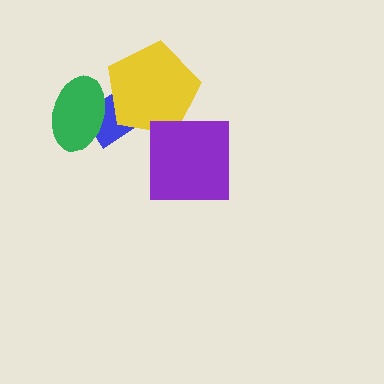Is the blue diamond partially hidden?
Yes, it is partially covered by another shape.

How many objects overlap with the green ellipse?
2 objects overlap with the green ellipse.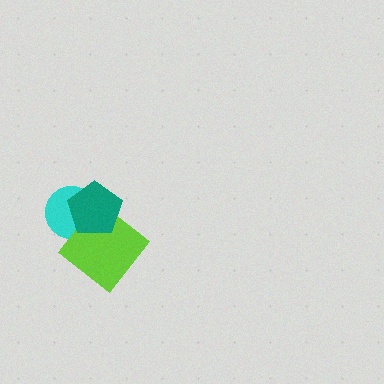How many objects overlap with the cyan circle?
2 objects overlap with the cyan circle.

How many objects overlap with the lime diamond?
2 objects overlap with the lime diamond.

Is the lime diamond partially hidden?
Yes, it is partially covered by another shape.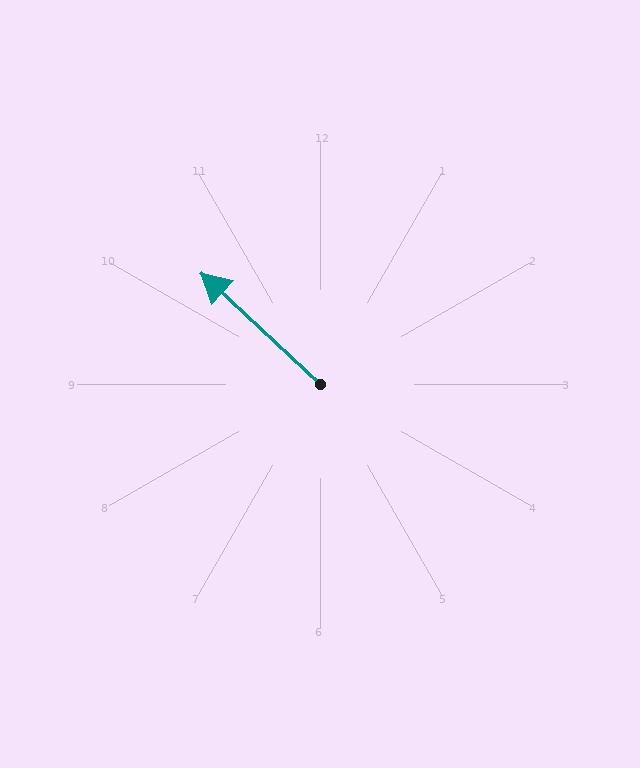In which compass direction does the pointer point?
Northwest.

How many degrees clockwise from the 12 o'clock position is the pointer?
Approximately 313 degrees.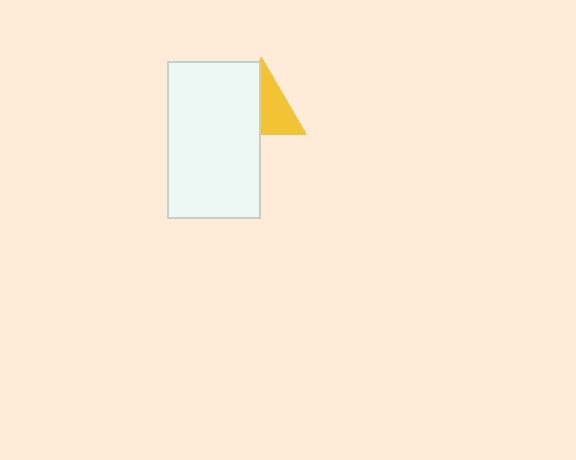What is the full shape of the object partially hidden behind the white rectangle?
The partially hidden object is a yellow triangle.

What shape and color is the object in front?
The object in front is a white rectangle.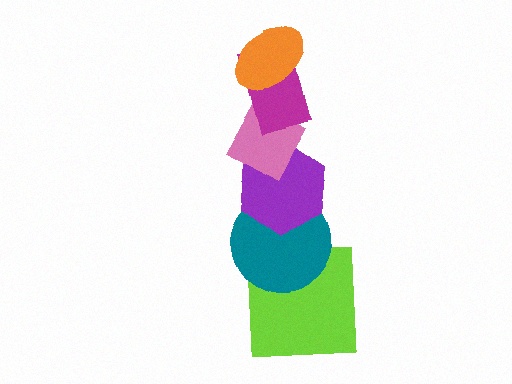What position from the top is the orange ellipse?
The orange ellipse is 1st from the top.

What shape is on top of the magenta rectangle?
The orange ellipse is on top of the magenta rectangle.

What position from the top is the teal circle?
The teal circle is 5th from the top.